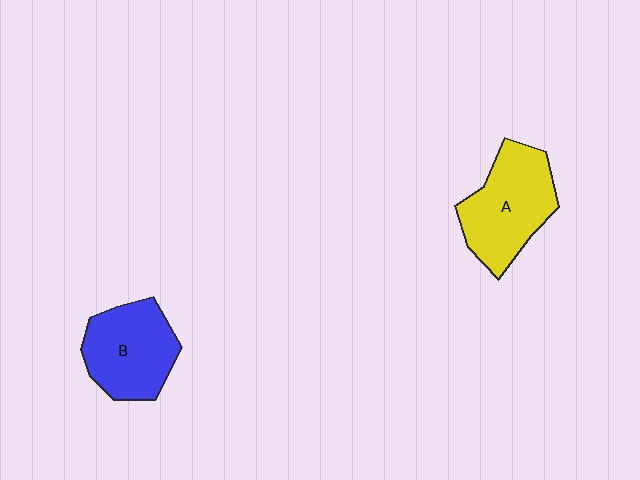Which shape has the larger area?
Shape A (yellow).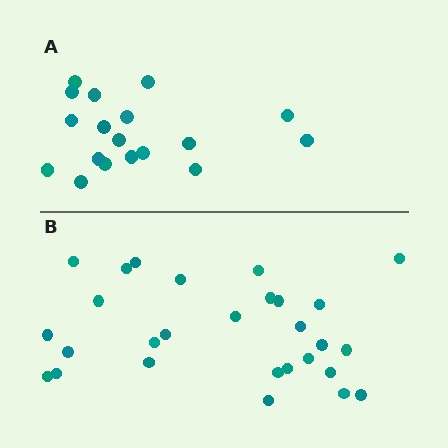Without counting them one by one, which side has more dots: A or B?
Region B (the bottom region) has more dots.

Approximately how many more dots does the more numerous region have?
Region B has roughly 10 or so more dots than region A.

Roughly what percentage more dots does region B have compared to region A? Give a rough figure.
About 55% more.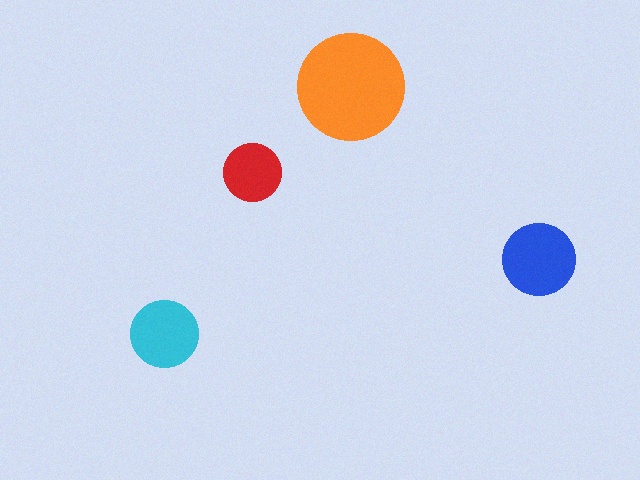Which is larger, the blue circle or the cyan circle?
The blue one.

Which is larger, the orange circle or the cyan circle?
The orange one.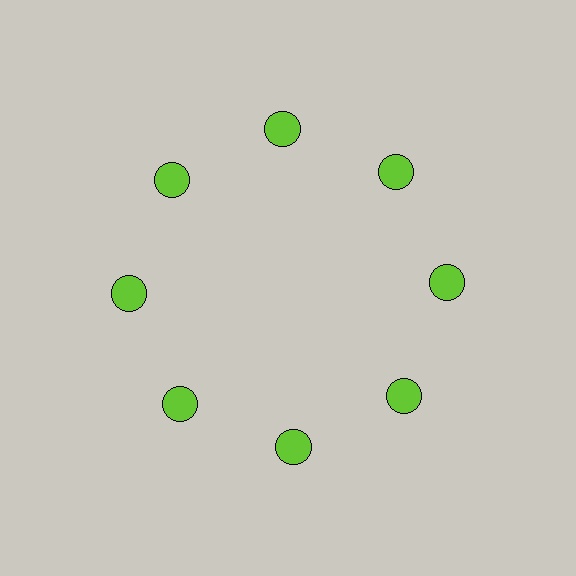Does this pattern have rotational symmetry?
Yes, this pattern has 8-fold rotational symmetry. It looks the same after rotating 45 degrees around the center.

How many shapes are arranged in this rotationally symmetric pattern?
There are 8 shapes, arranged in 8 groups of 1.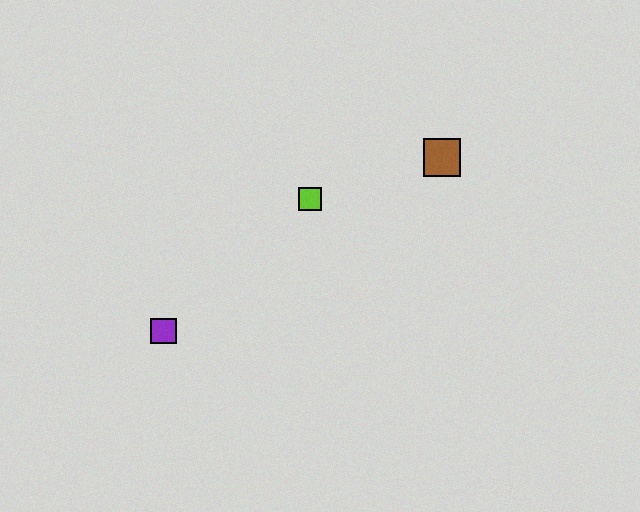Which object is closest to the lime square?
The brown square is closest to the lime square.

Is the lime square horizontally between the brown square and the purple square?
Yes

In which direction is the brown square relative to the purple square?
The brown square is to the right of the purple square.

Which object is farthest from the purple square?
The brown square is farthest from the purple square.